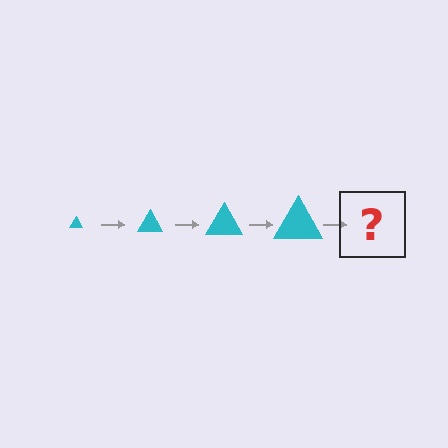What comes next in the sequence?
The next element should be a cyan triangle, larger than the previous one.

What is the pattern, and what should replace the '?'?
The pattern is that the triangle gets progressively larger each step. The '?' should be a cyan triangle, larger than the previous one.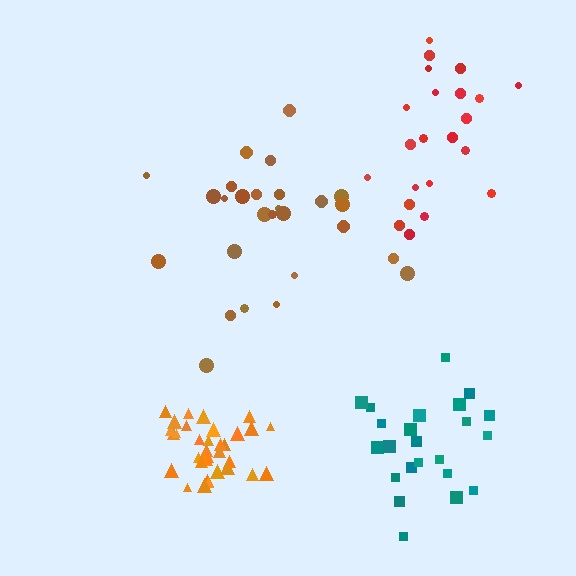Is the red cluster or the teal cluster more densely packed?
Teal.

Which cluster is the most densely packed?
Orange.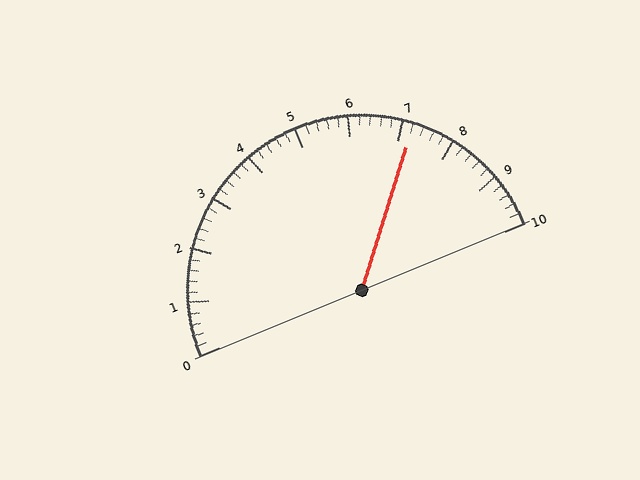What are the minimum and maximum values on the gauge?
The gauge ranges from 0 to 10.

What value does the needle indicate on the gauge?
The needle indicates approximately 7.2.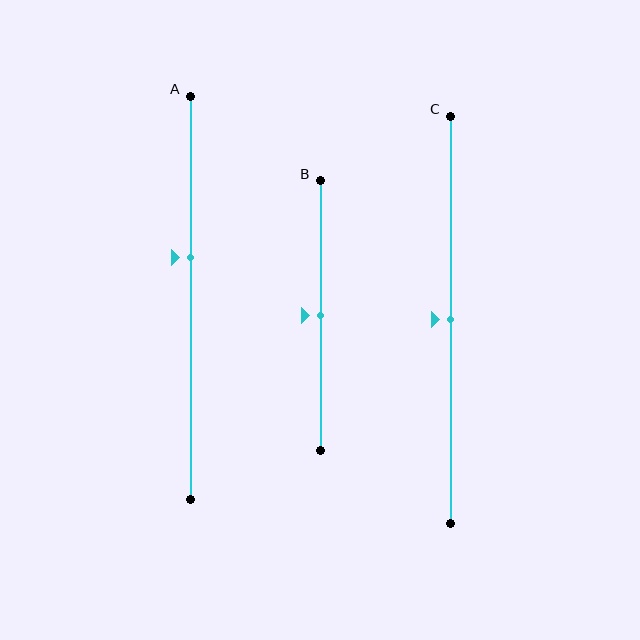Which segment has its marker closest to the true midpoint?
Segment B has its marker closest to the true midpoint.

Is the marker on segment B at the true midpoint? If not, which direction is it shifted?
Yes, the marker on segment B is at the true midpoint.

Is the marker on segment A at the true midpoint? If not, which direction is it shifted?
No, the marker on segment A is shifted upward by about 10% of the segment length.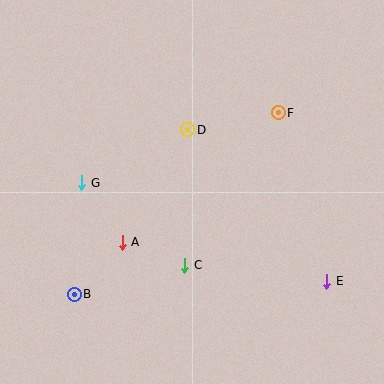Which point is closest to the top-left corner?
Point G is closest to the top-left corner.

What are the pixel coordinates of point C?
Point C is at (185, 265).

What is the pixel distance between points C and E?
The distance between C and E is 143 pixels.